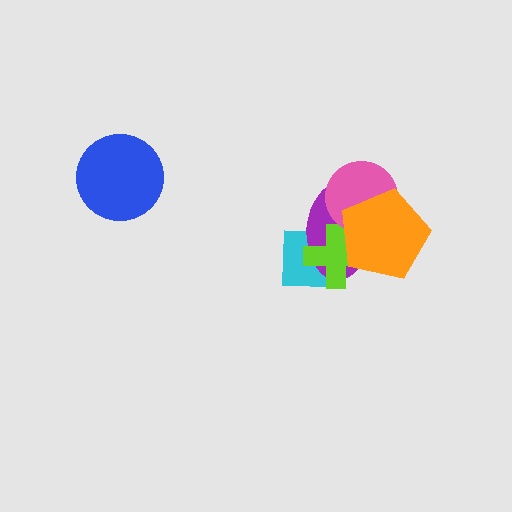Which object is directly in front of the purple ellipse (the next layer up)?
The lime cross is directly in front of the purple ellipse.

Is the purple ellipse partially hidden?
Yes, it is partially covered by another shape.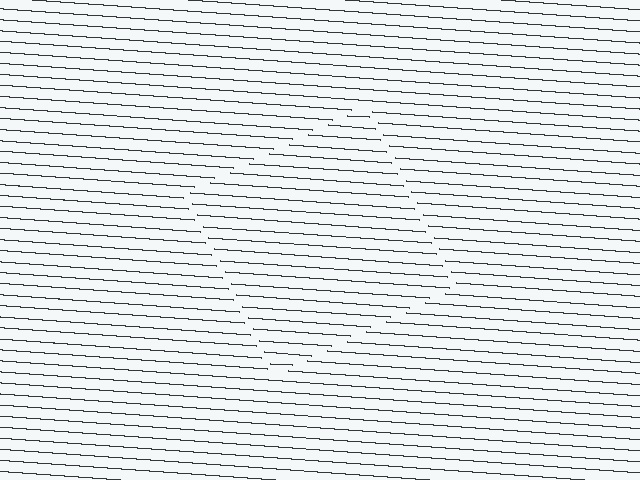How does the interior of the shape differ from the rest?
The interior of the shape contains the same grating, shifted by half a period — the contour is defined by the phase discontinuity where line-ends from the inner and outer gratings abut.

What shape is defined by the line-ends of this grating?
An illusory square. The interior of the shape contains the same grating, shifted by half a period — the contour is defined by the phase discontinuity where line-ends from the inner and outer gratings abut.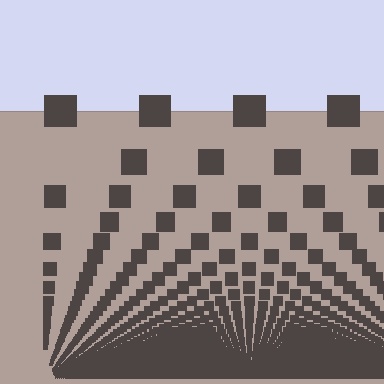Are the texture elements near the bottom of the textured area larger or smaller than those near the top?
Smaller. The gradient is inverted — elements near the bottom are smaller and denser.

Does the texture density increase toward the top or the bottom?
Density increases toward the bottom.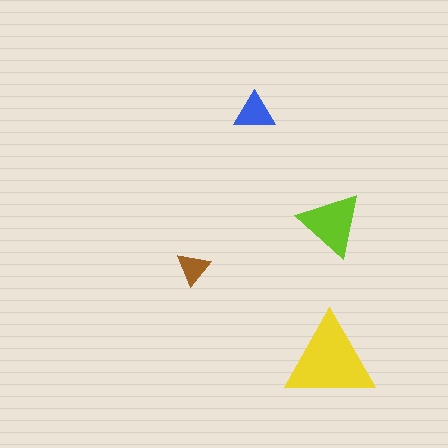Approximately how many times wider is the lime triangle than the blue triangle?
About 1.5 times wider.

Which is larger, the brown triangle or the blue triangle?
The blue one.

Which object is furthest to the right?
The lime triangle is rightmost.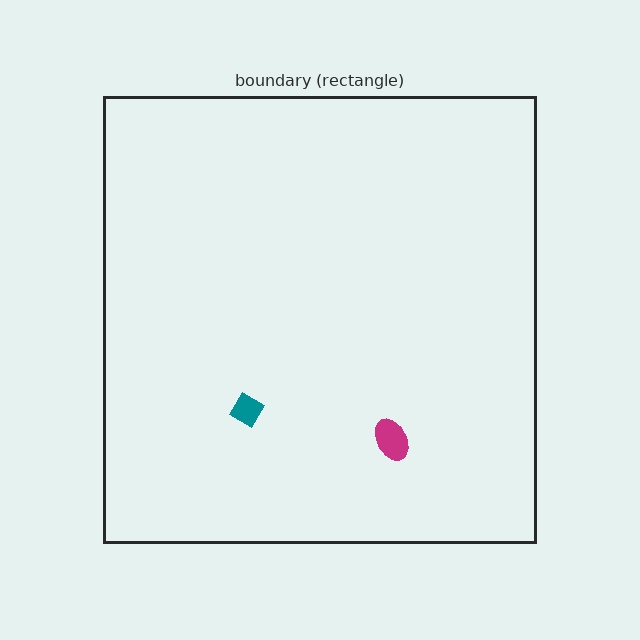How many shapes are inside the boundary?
2 inside, 0 outside.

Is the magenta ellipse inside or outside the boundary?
Inside.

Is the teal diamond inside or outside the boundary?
Inside.